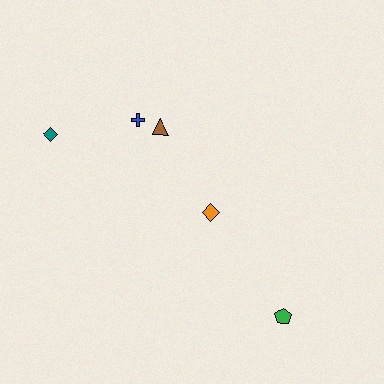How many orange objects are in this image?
There is 1 orange object.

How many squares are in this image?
There are no squares.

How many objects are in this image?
There are 5 objects.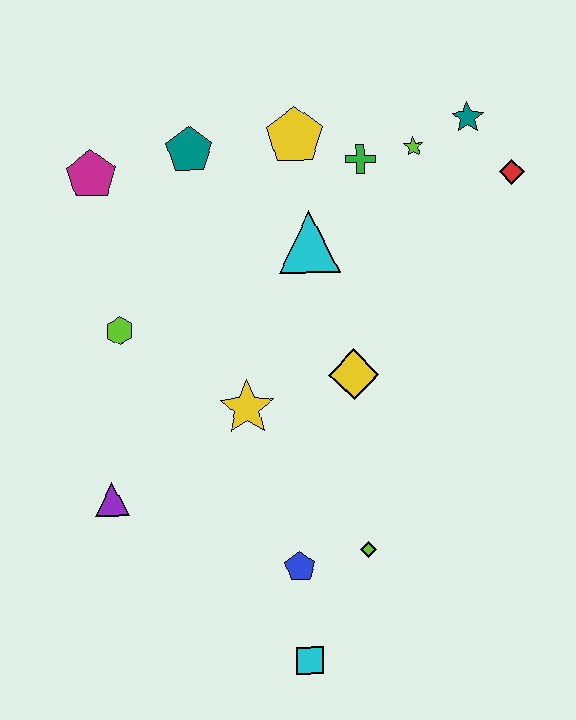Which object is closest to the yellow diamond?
The yellow star is closest to the yellow diamond.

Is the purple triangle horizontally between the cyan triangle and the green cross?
No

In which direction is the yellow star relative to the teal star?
The yellow star is below the teal star.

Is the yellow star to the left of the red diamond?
Yes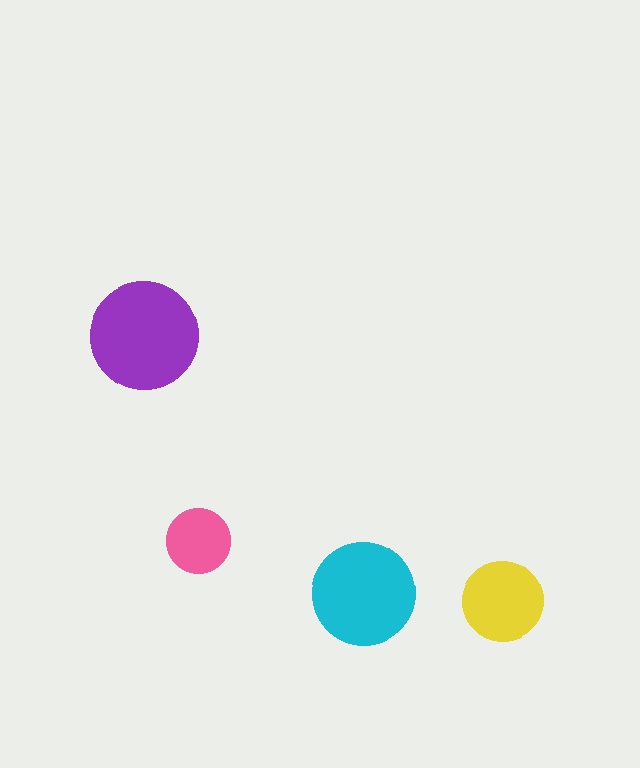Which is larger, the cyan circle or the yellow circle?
The cyan one.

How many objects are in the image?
There are 4 objects in the image.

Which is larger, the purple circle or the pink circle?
The purple one.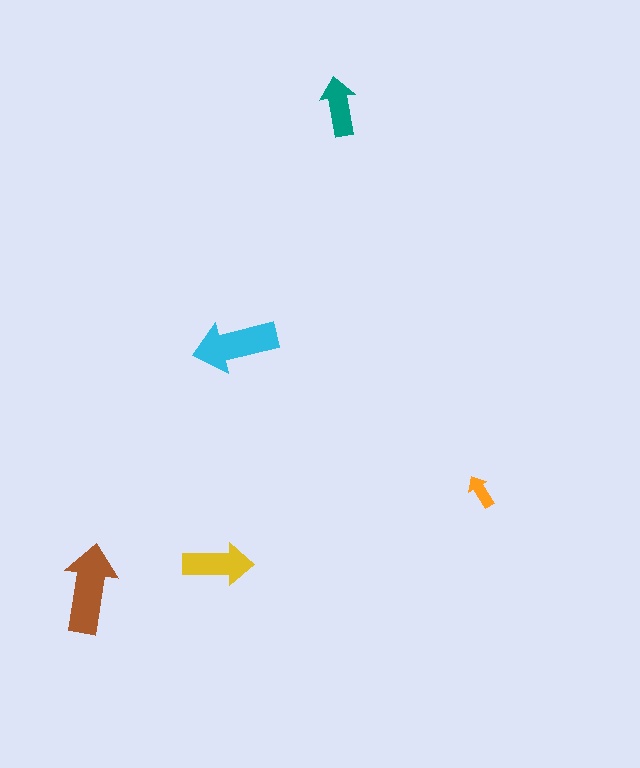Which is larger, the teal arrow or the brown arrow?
The brown one.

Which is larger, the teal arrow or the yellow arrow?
The yellow one.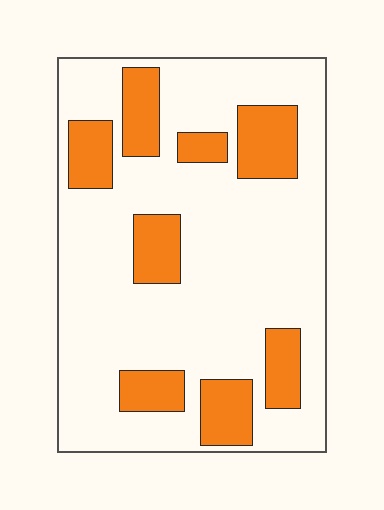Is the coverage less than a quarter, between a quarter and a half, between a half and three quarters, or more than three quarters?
Less than a quarter.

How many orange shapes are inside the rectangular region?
8.